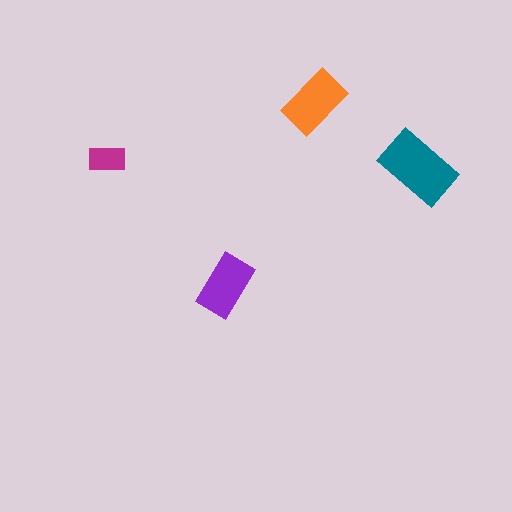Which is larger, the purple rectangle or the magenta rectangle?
The purple one.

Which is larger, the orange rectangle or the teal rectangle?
The teal one.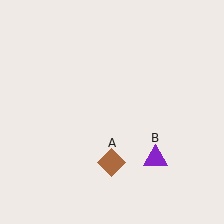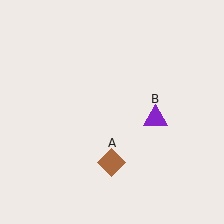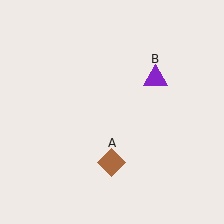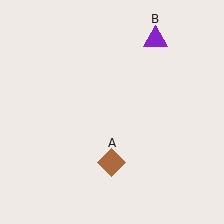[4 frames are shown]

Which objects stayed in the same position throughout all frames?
Brown diamond (object A) remained stationary.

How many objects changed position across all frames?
1 object changed position: purple triangle (object B).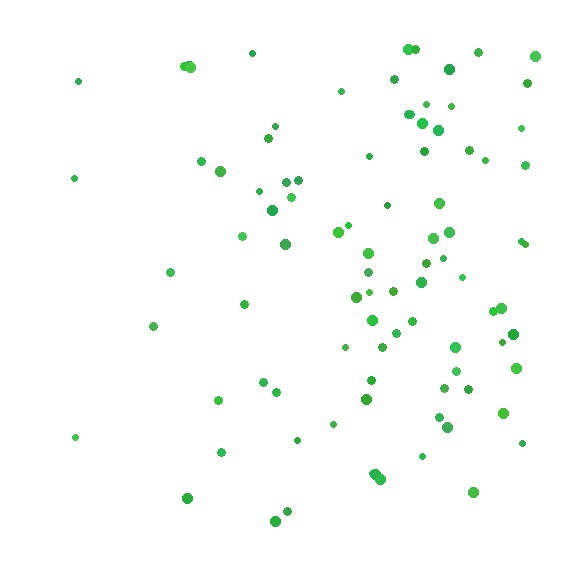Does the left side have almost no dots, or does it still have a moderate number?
Still a moderate number, just noticeably fewer than the right.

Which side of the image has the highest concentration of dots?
The right.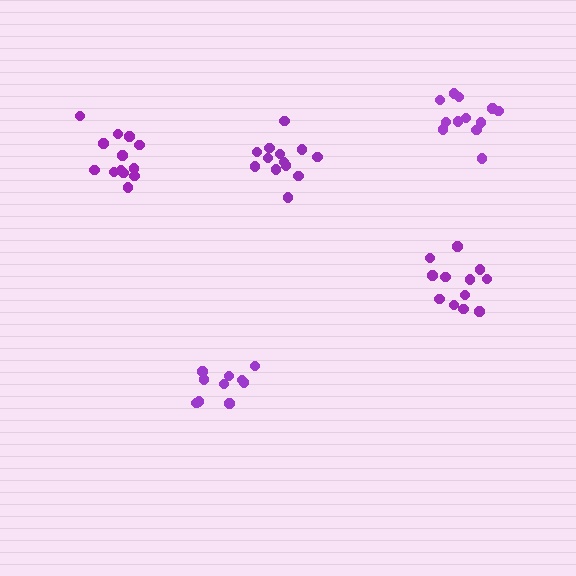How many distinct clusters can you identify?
There are 5 distinct clusters.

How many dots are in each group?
Group 1: 12 dots, Group 2: 12 dots, Group 3: 10 dots, Group 4: 13 dots, Group 5: 13 dots (60 total).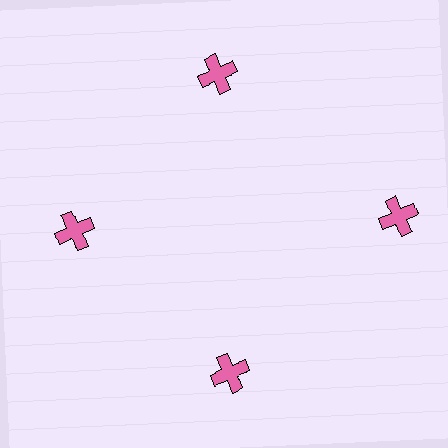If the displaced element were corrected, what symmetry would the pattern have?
It would have 4-fold rotational symmetry — the pattern would map onto itself every 90 degrees.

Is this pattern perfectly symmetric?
No. The 4 pink crosses are arranged in a ring, but one element near the 3 o'clock position is pushed outward from the center, breaking the 4-fold rotational symmetry.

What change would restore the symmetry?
The symmetry would be restored by moving it inward, back onto the ring so that all 4 crosses sit at equal angles and equal distance from the center.